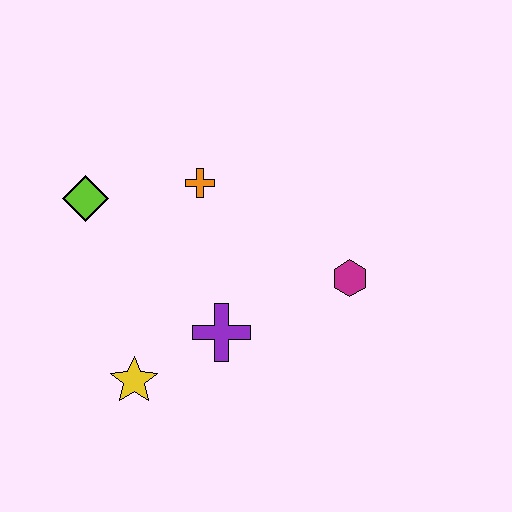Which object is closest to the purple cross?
The yellow star is closest to the purple cross.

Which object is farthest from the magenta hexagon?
The lime diamond is farthest from the magenta hexagon.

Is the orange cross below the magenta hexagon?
No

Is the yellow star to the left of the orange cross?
Yes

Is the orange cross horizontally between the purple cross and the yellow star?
Yes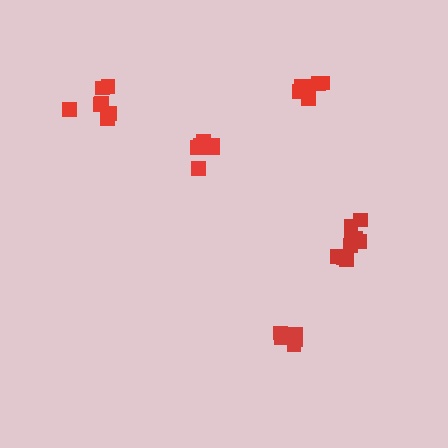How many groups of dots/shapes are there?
There are 5 groups.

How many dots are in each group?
Group 1: 7 dots, Group 2: 5 dots, Group 3: 10 dots, Group 4: 6 dots, Group 5: 7 dots (35 total).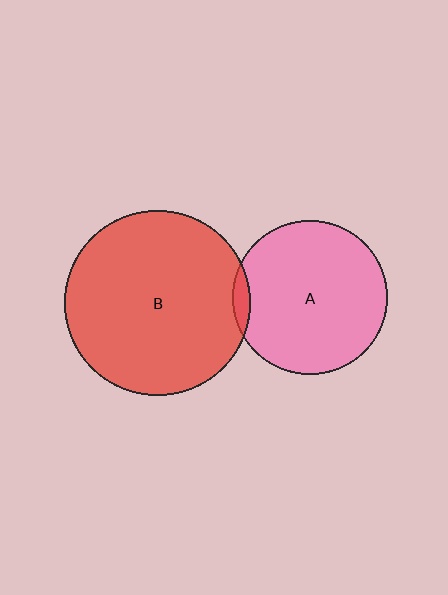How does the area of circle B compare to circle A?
Approximately 1.4 times.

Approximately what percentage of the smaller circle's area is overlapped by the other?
Approximately 5%.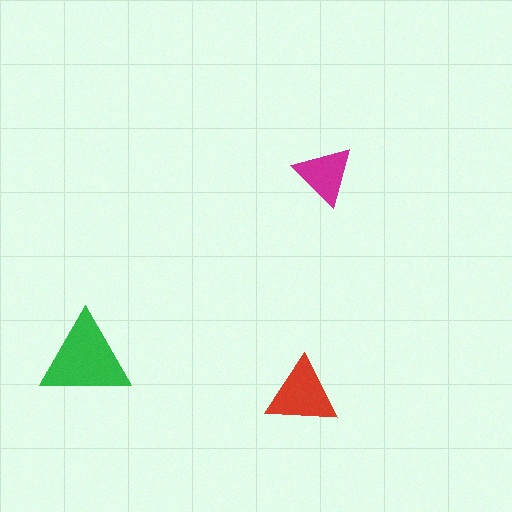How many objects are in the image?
There are 3 objects in the image.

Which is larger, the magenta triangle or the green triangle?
The green one.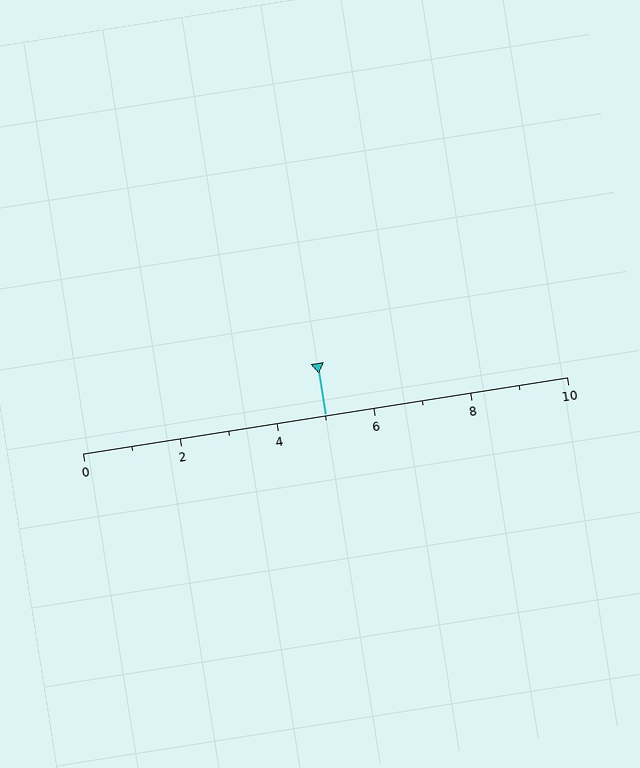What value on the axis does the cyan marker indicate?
The marker indicates approximately 5.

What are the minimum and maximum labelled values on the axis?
The axis runs from 0 to 10.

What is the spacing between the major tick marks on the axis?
The major ticks are spaced 2 apart.